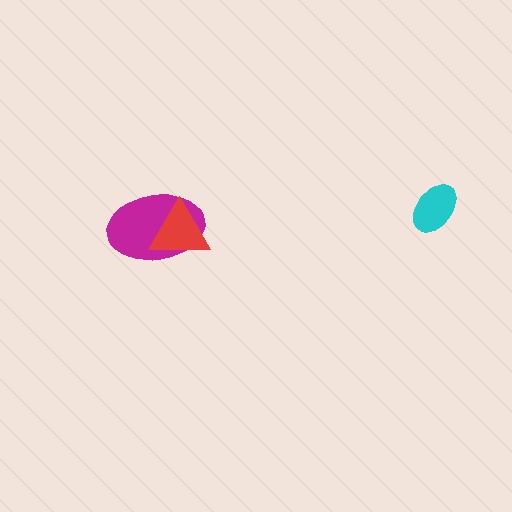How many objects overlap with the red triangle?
1 object overlaps with the red triangle.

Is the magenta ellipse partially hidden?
Yes, it is partially covered by another shape.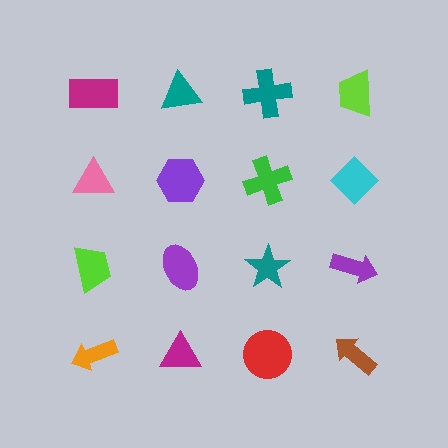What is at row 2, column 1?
A pink triangle.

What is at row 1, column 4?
A lime trapezoid.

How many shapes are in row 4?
4 shapes.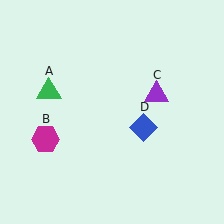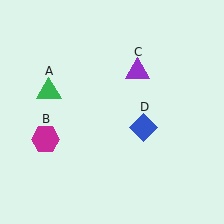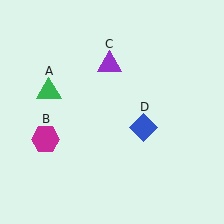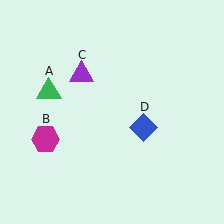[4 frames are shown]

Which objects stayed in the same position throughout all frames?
Green triangle (object A) and magenta hexagon (object B) and blue diamond (object D) remained stationary.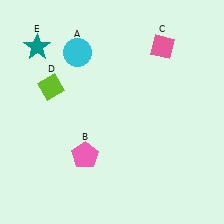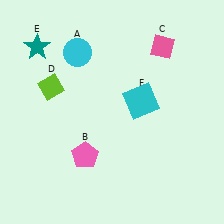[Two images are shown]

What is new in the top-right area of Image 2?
A cyan square (F) was added in the top-right area of Image 2.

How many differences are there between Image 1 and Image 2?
There is 1 difference between the two images.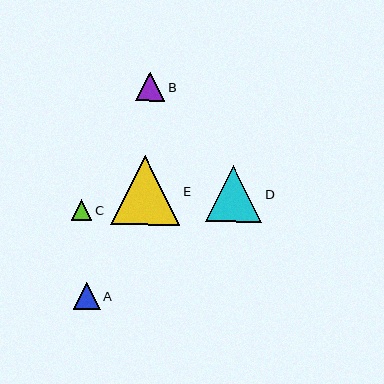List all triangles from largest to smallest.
From largest to smallest: E, D, B, A, C.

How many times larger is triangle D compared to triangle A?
Triangle D is approximately 2.1 times the size of triangle A.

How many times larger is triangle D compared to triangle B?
Triangle D is approximately 1.9 times the size of triangle B.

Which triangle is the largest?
Triangle E is the largest with a size of approximately 69 pixels.